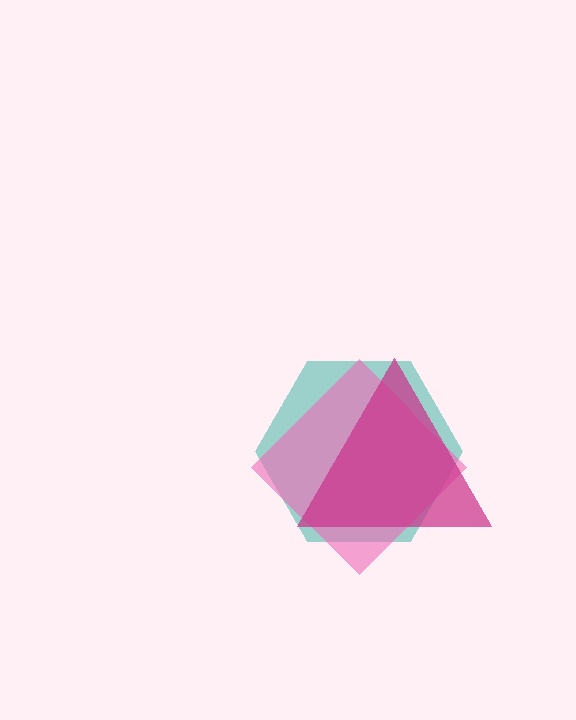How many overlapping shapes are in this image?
There are 3 overlapping shapes in the image.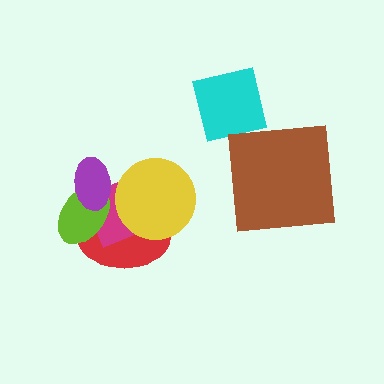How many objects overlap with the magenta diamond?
4 objects overlap with the magenta diamond.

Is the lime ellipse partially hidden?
Yes, it is partially covered by another shape.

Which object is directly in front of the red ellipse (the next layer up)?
The magenta diamond is directly in front of the red ellipse.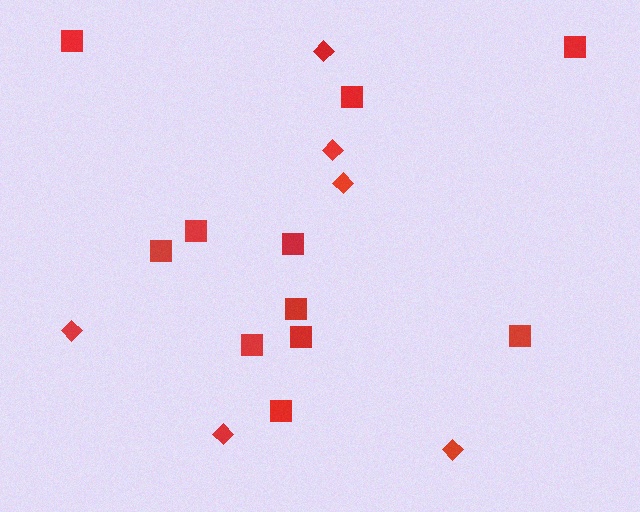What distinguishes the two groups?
There are 2 groups: one group of squares (11) and one group of diamonds (6).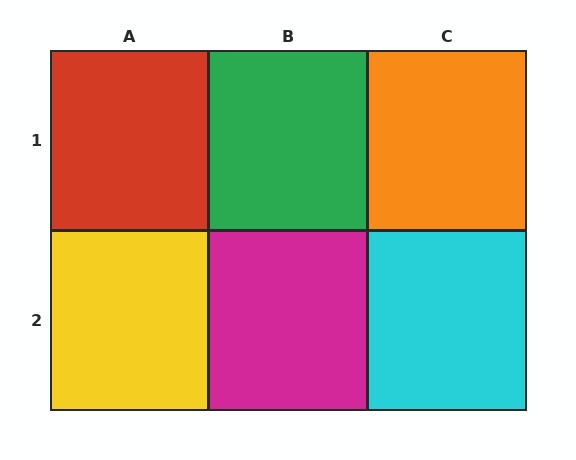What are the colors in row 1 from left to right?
Red, green, orange.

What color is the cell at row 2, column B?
Magenta.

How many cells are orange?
1 cell is orange.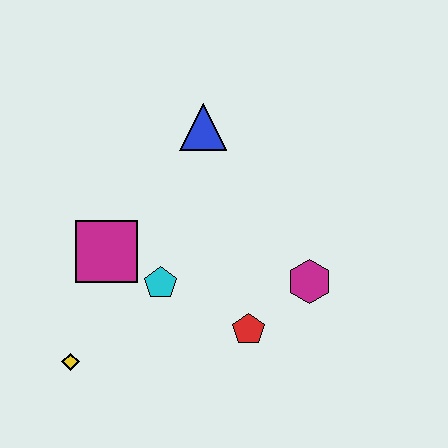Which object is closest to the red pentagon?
The magenta hexagon is closest to the red pentagon.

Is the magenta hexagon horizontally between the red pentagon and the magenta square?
No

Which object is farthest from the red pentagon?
The blue triangle is farthest from the red pentagon.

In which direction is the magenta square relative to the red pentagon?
The magenta square is to the left of the red pentagon.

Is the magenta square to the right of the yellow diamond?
Yes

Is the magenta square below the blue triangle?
Yes